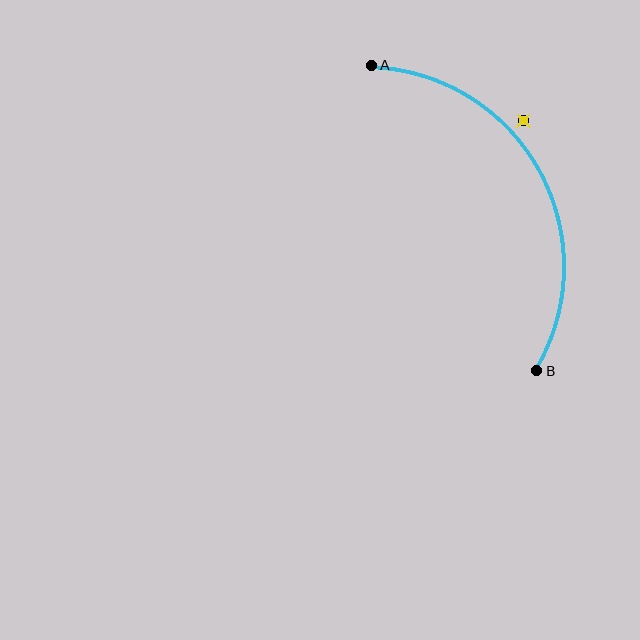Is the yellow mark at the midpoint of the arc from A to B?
No — the yellow mark does not lie on the arc at all. It sits slightly outside the curve.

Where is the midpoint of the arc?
The arc midpoint is the point on the curve farthest from the straight line joining A and B. It sits to the right of that line.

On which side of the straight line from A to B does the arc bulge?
The arc bulges to the right of the straight line connecting A and B.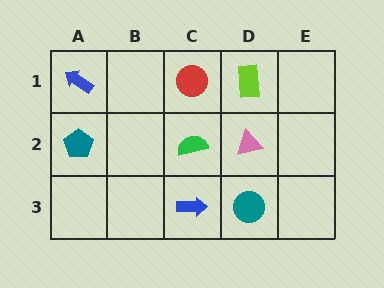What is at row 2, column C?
A green semicircle.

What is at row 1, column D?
A lime rectangle.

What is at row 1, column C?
A red circle.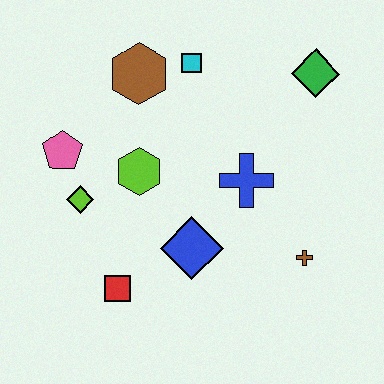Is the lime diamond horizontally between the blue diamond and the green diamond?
No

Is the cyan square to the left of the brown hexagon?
No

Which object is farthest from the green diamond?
The red square is farthest from the green diamond.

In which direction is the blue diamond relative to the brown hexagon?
The blue diamond is below the brown hexagon.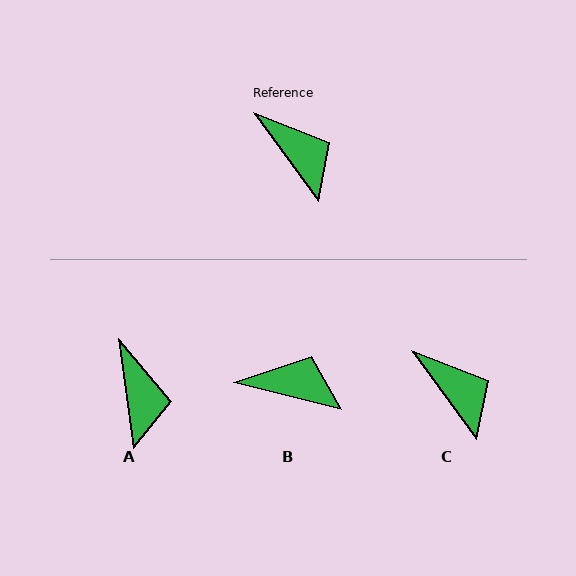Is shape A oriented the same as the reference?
No, it is off by about 28 degrees.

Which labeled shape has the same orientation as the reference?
C.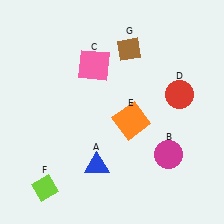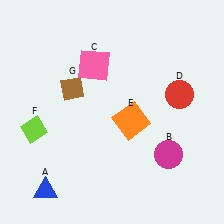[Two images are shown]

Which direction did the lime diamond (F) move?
The lime diamond (F) moved up.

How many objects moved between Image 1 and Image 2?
3 objects moved between the two images.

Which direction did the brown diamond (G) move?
The brown diamond (G) moved left.